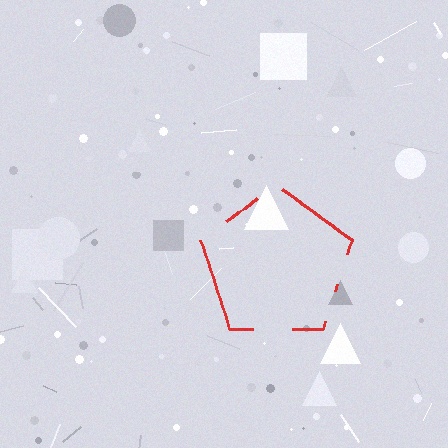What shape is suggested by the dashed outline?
The dashed outline suggests a pentagon.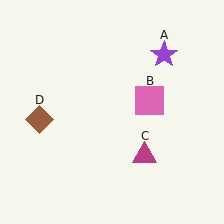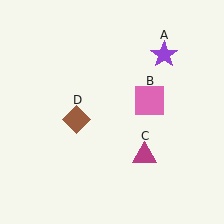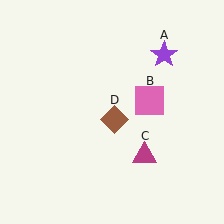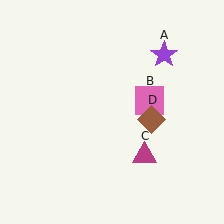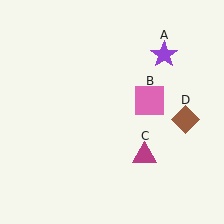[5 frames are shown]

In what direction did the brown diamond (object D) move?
The brown diamond (object D) moved right.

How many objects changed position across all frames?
1 object changed position: brown diamond (object D).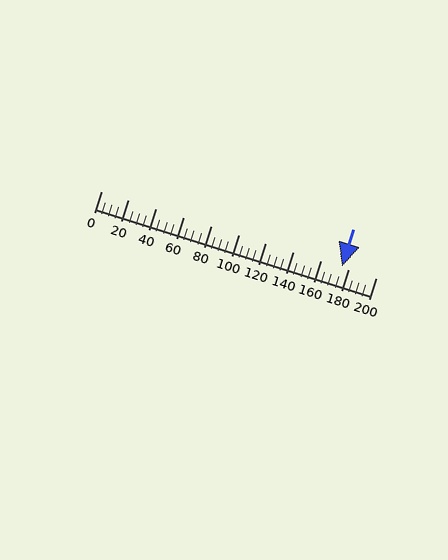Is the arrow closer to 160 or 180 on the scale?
The arrow is closer to 180.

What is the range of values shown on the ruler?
The ruler shows values from 0 to 200.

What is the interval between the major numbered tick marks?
The major tick marks are spaced 20 units apart.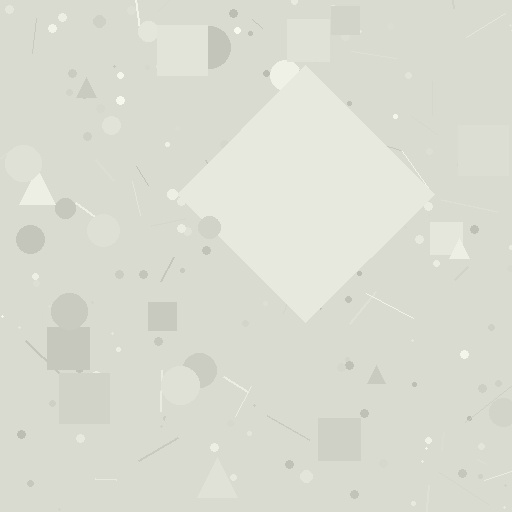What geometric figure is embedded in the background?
A diamond is embedded in the background.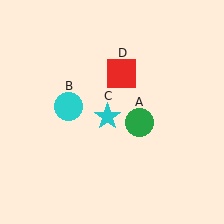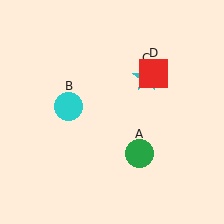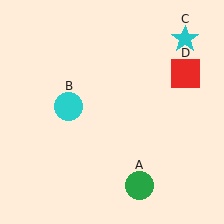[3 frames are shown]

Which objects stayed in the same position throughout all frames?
Cyan circle (object B) remained stationary.